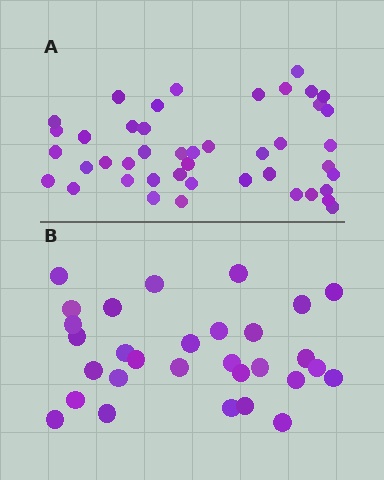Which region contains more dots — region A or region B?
Region A (the top region) has more dots.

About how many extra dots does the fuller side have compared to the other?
Region A has approximately 15 more dots than region B.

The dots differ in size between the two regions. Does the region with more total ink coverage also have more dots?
No. Region B has more total ink coverage because its dots are larger, but region A actually contains more individual dots. Total area can be misleading — the number of items is what matters here.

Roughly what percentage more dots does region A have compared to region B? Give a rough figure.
About 45% more.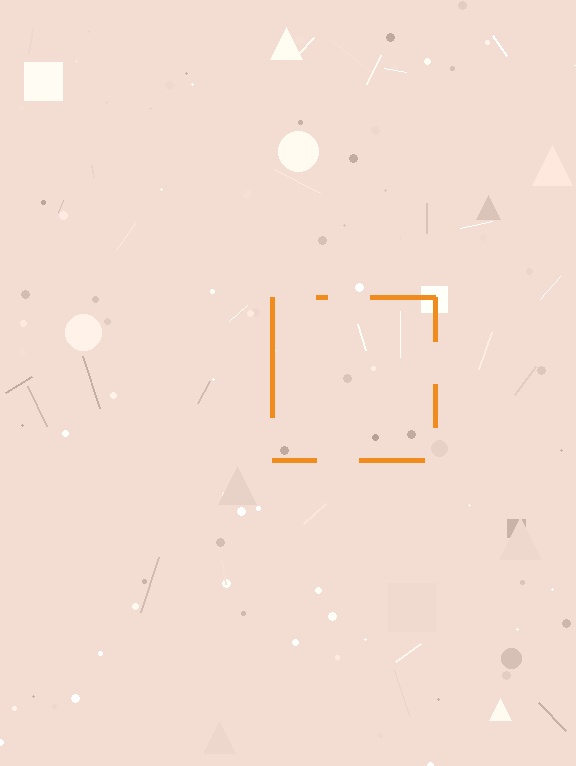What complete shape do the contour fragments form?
The contour fragments form a square.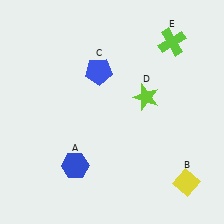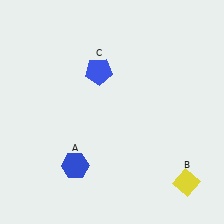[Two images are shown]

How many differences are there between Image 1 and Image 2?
There are 2 differences between the two images.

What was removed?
The lime star (D), the lime cross (E) were removed in Image 2.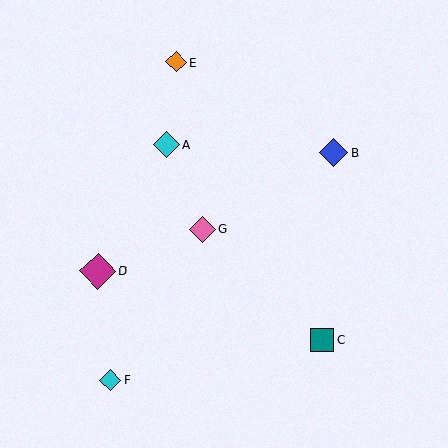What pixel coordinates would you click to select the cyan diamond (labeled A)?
Click at (166, 144) to select the cyan diamond A.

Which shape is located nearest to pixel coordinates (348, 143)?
The blue diamond (labeled B) at (334, 153) is nearest to that location.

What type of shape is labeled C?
Shape C is a teal square.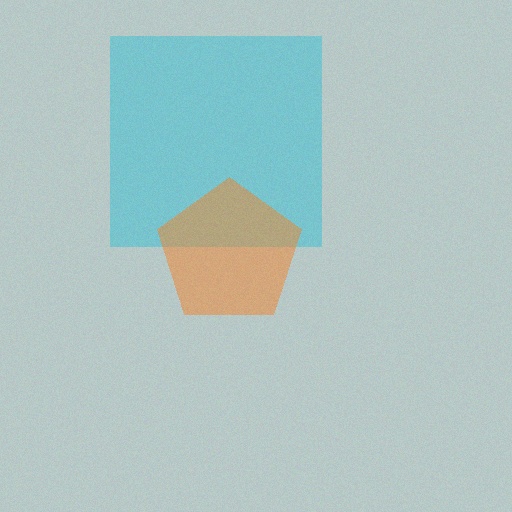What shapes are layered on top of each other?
The layered shapes are: a cyan square, an orange pentagon.